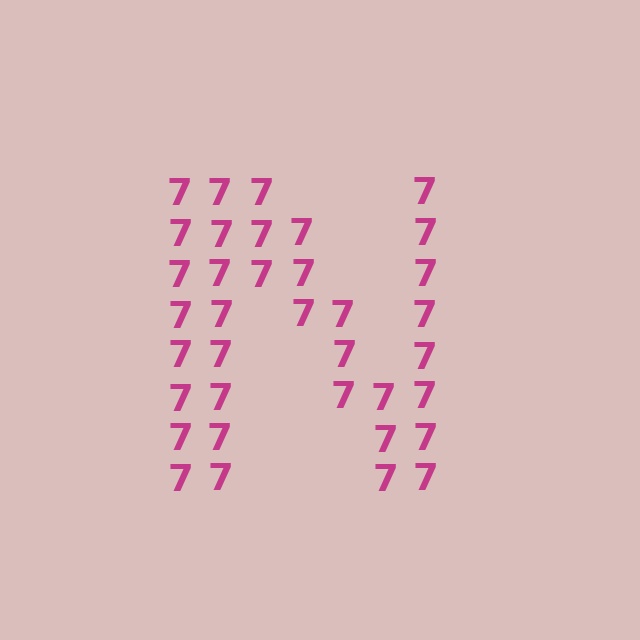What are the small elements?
The small elements are digit 7's.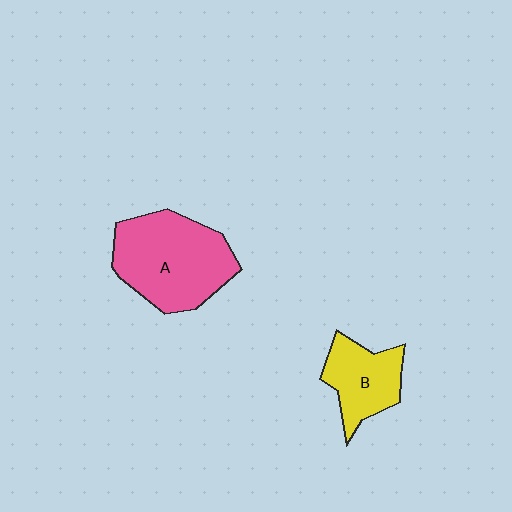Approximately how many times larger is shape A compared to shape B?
Approximately 1.8 times.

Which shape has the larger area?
Shape A (pink).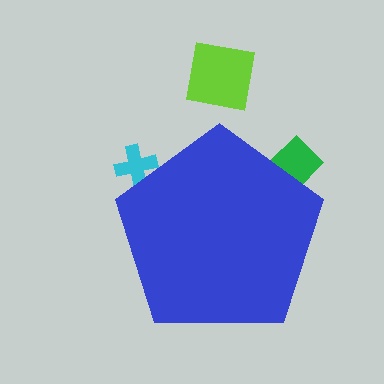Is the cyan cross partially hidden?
Yes, the cyan cross is partially hidden behind the blue pentagon.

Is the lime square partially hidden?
No, the lime square is fully visible.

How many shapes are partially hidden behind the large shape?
2 shapes are partially hidden.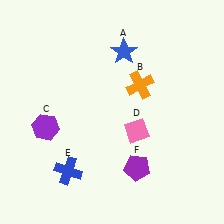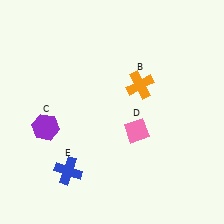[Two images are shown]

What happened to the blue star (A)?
The blue star (A) was removed in Image 2. It was in the top-right area of Image 1.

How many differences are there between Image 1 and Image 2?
There are 2 differences between the two images.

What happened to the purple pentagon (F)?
The purple pentagon (F) was removed in Image 2. It was in the bottom-right area of Image 1.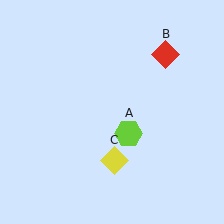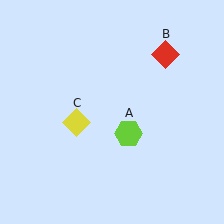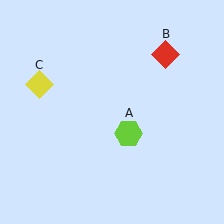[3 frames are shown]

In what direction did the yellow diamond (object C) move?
The yellow diamond (object C) moved up and to the left.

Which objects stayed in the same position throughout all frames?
Lime hexagon (object A) and red diamond (object B) remained stationary.